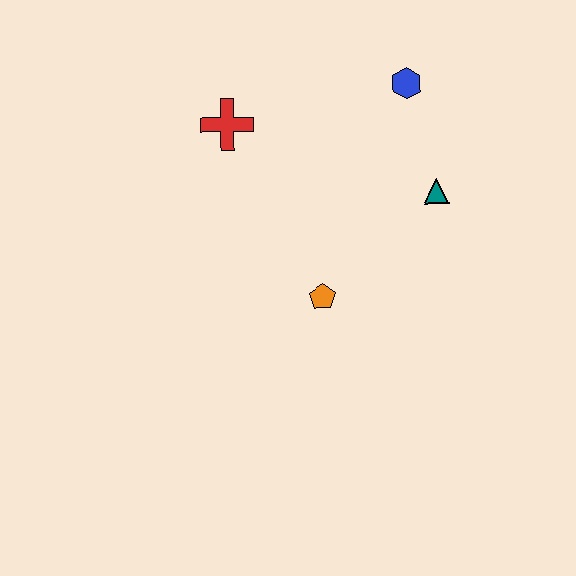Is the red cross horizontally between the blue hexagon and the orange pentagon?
No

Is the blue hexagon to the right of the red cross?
Yes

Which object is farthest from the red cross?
The teal triangle is farthest from the red cross.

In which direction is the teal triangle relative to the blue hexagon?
The teal triangle is below the blue hexagon.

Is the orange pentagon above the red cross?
No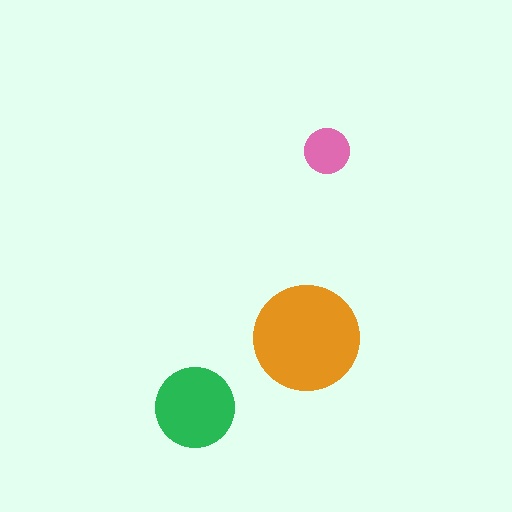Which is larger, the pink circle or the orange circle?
The orange one.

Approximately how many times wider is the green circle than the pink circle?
About 2 times wider.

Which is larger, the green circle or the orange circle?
The orange one.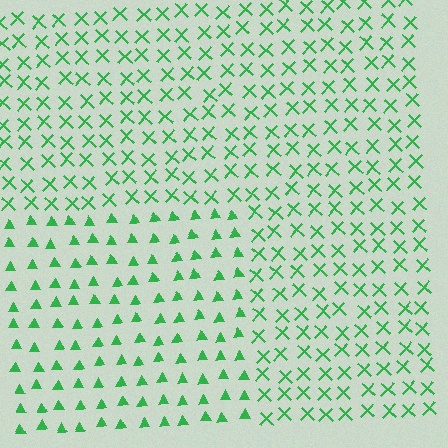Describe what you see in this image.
The image is filled with small green elements arranged in a uniform grid. A rectangle-shaped region contains triangles, while the surrounding area contains X marks. The boundary is defined purely by the change in element shape.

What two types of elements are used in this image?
The image uses triangles inside the rectangle region and X marks outside it.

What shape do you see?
I see a rectangle.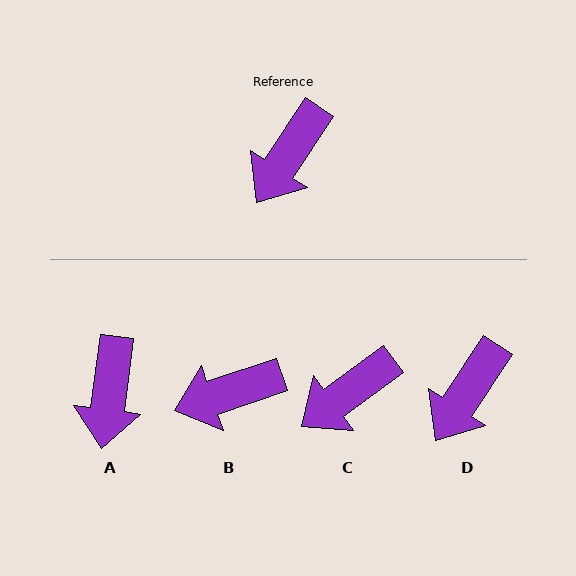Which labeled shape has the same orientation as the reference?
D.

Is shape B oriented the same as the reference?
No, it is off by about 38 degrees.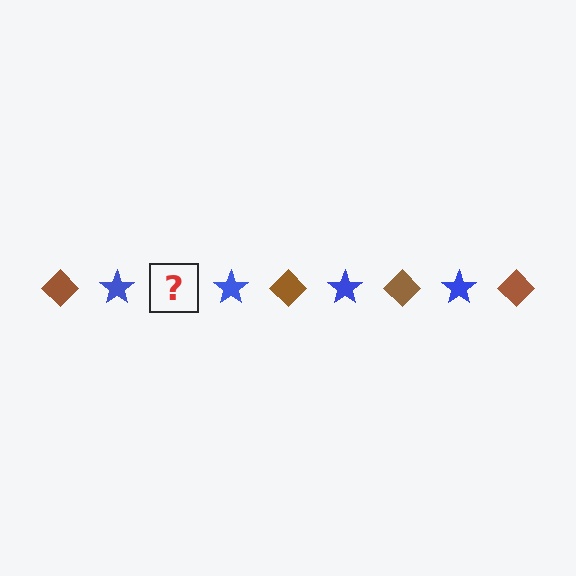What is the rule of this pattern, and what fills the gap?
The rule is that the pattern alternates between brown diamond and blue star. The gap should be filled with a brown diamond.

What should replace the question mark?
The question mark should be replaced with a brown diamond.